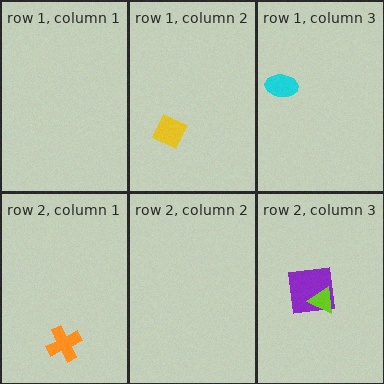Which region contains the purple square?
The row 2, column 3 region.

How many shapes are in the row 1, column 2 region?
1.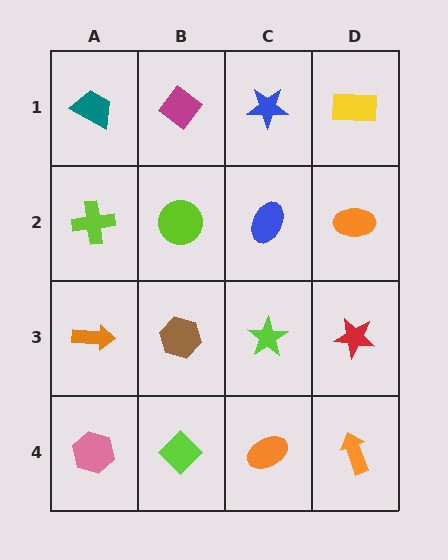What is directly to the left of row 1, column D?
A blue star.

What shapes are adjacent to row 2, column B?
A magenta diamond (row 1, column B), a brown hexagon (row 3, column B), a lime cross (row 2, column A), a blue ellipse (row 2, column C).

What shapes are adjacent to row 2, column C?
A blue star (row 1, column C), a lime star (row 3, column C), a lime circle (row 2, column B), an orange ellipse (row 2, column D).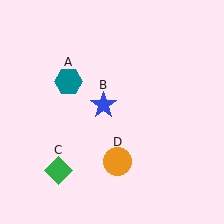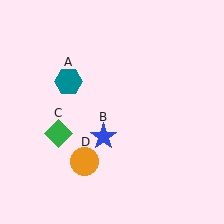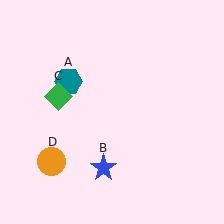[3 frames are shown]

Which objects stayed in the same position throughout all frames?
Teal hexagon (object A) remained stationary.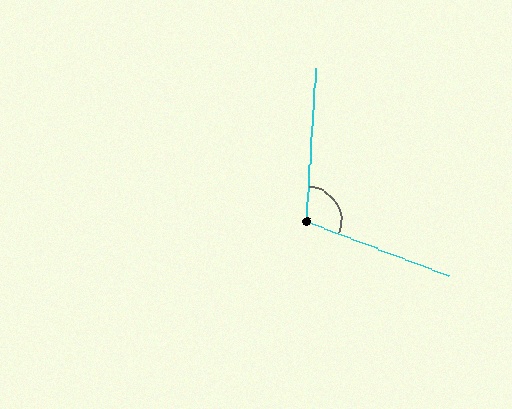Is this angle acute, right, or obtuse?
It is obtuse.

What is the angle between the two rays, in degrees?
Approximately 107 degrees.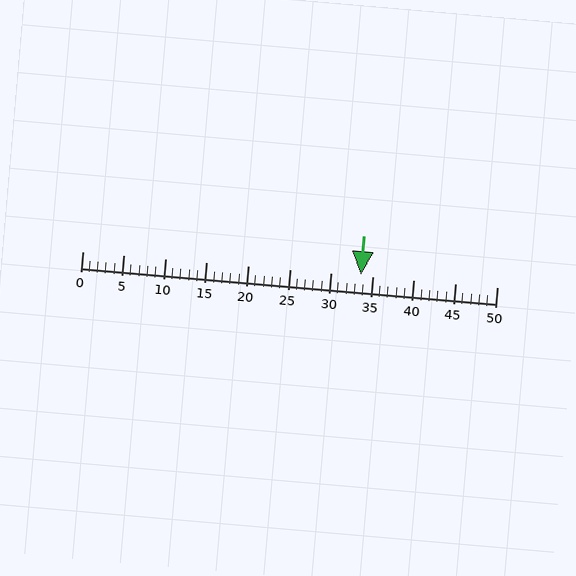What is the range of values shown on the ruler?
The ruler shows values from 0 to 50.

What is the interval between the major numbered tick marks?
The major tick marks are spaced 5 units apart.